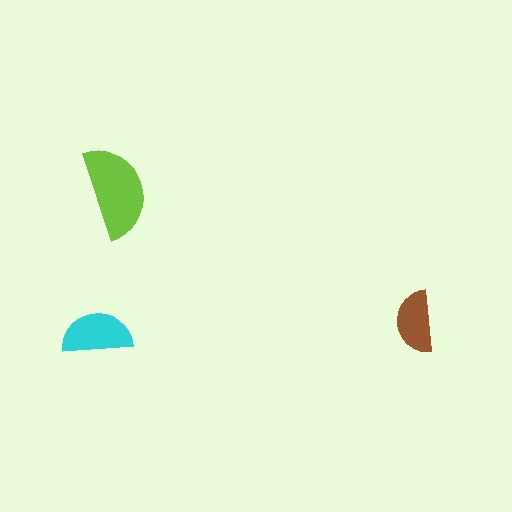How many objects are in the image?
There are 3 objects in the image.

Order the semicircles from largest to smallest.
the lime one, the cyan one, the brown one.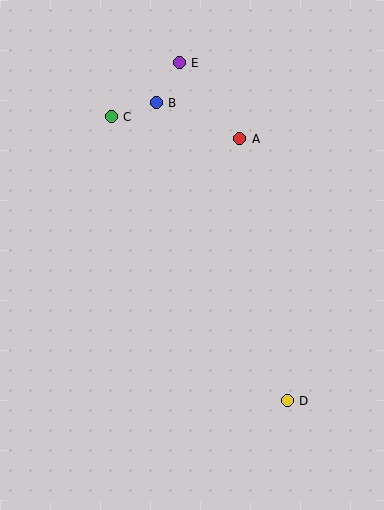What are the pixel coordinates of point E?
Point E is at (179, 63).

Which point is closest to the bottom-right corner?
Point D is closest to the bottom-right corner.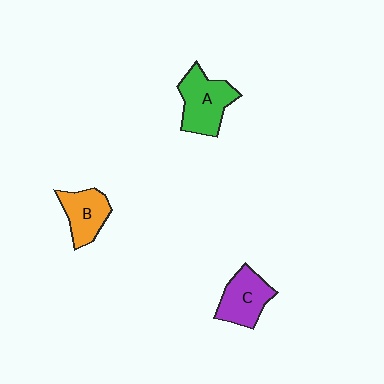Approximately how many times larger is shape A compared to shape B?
Approximately 1.3 times.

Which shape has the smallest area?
Shape B (orange).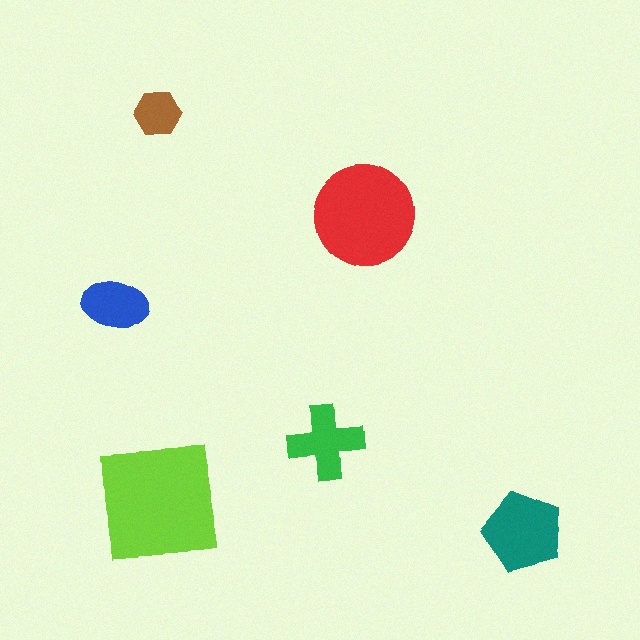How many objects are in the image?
There are 6 objects in the image.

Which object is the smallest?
The brown hexagon.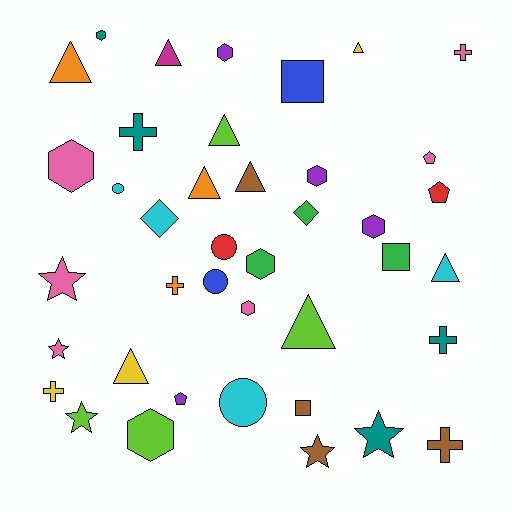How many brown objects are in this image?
There are 4 brown objects.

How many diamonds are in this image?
There are 2 diamonds.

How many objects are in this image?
There are 40 objects.